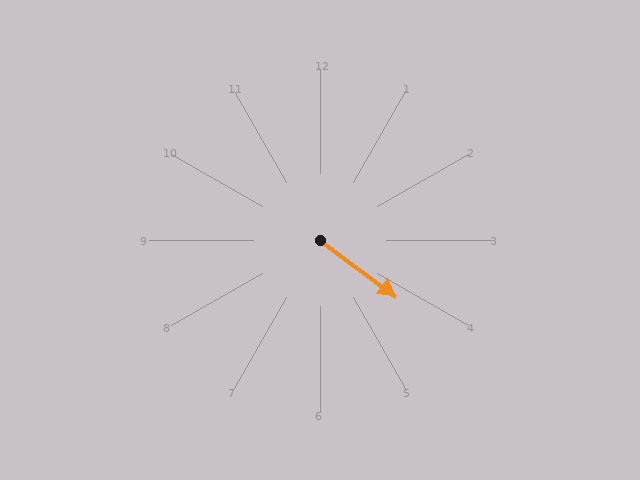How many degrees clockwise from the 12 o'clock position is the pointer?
Approximately 127 degrees.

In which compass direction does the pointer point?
Southeast.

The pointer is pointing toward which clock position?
Roughly 4 o'clock.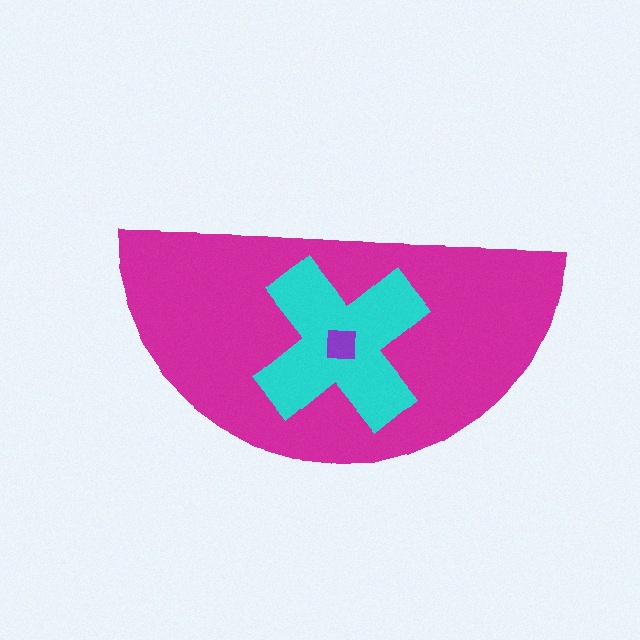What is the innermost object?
The purple square.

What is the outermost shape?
The magenta semicircle.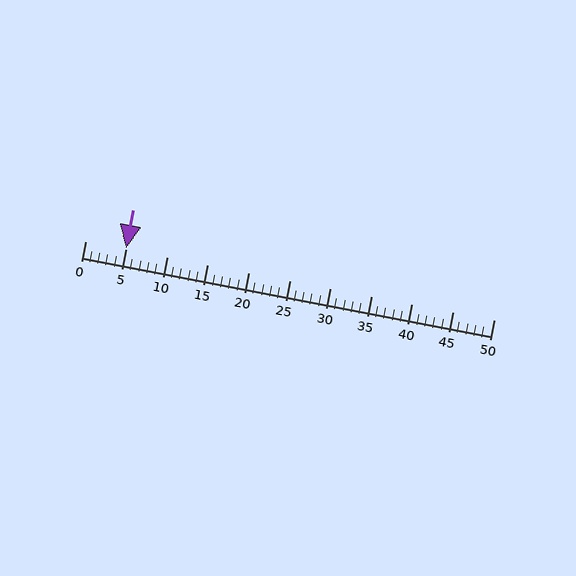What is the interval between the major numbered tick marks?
The major tick marks are spaced 5 units apart.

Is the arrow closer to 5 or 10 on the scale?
The arrow is closer to 5.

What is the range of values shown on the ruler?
The ruler shows values from 0 to 50.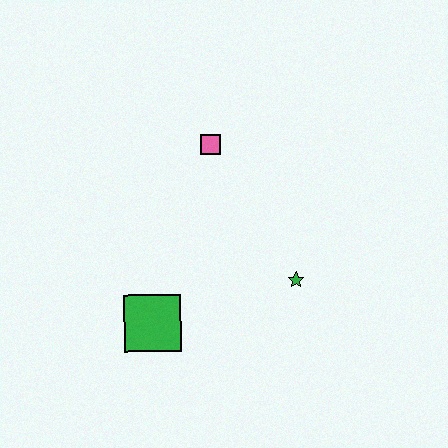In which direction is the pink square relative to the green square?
The pink square is above the green square.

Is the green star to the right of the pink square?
Yes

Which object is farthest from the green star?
The pink square is farthest from the green star.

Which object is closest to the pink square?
The green star is closest to the pink square.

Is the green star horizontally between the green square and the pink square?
No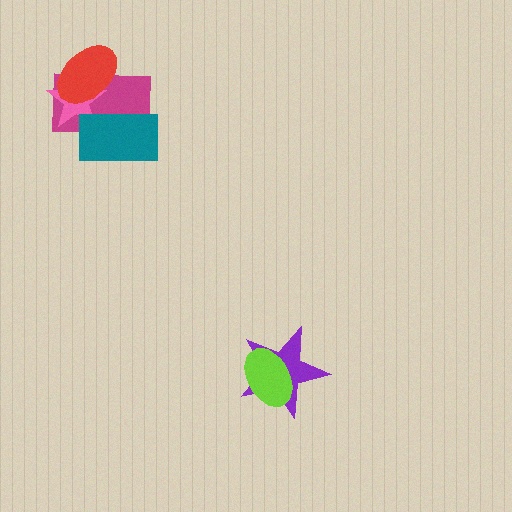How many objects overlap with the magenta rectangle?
3 objects overlap with the magenta rectangle.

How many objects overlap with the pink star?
3 objects overlap with the pink star.